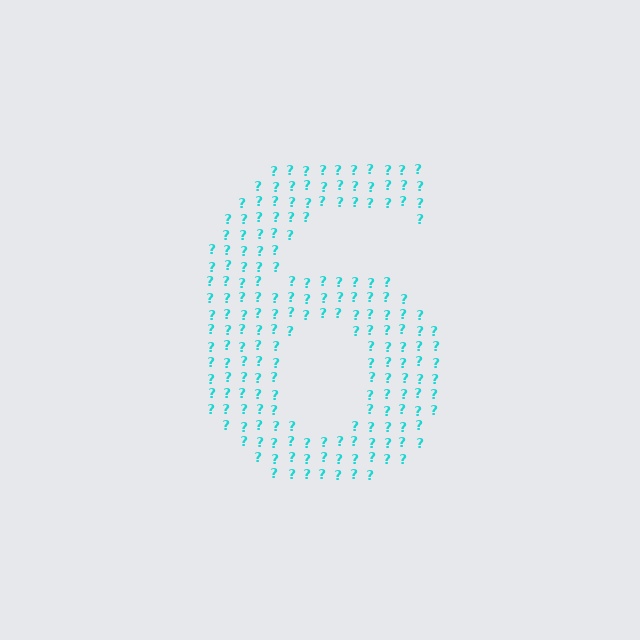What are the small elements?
The small elements are question marks.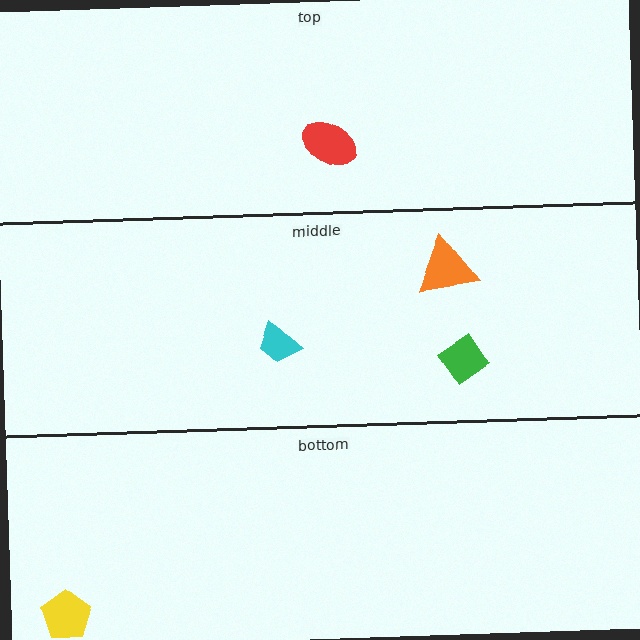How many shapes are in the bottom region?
1.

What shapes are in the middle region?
The orange triangle, the cyan trapezoid, the green diamond.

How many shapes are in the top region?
1.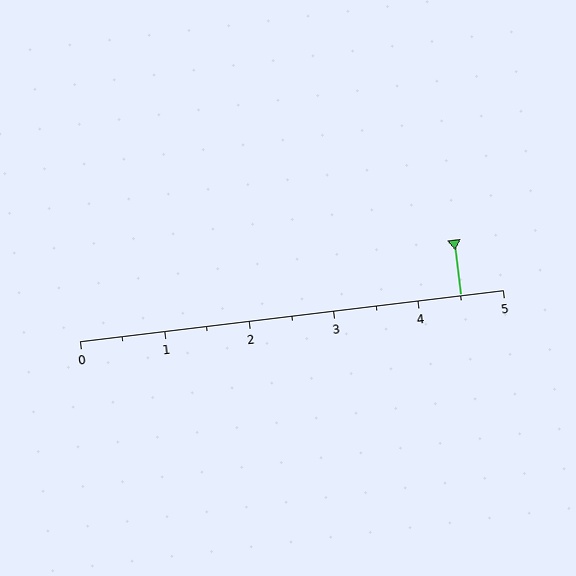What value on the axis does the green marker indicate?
The marker indicates approximately 4.5.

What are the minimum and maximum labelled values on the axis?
The axis runs from 0 to 5.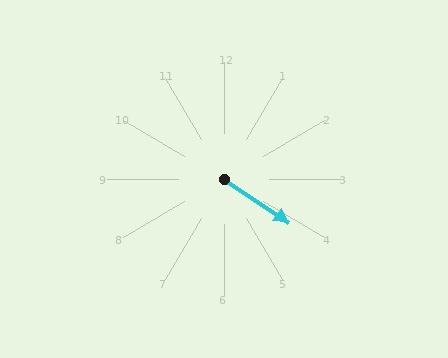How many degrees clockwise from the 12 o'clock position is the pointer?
Approximately 124 degrees.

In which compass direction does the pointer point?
Southeast.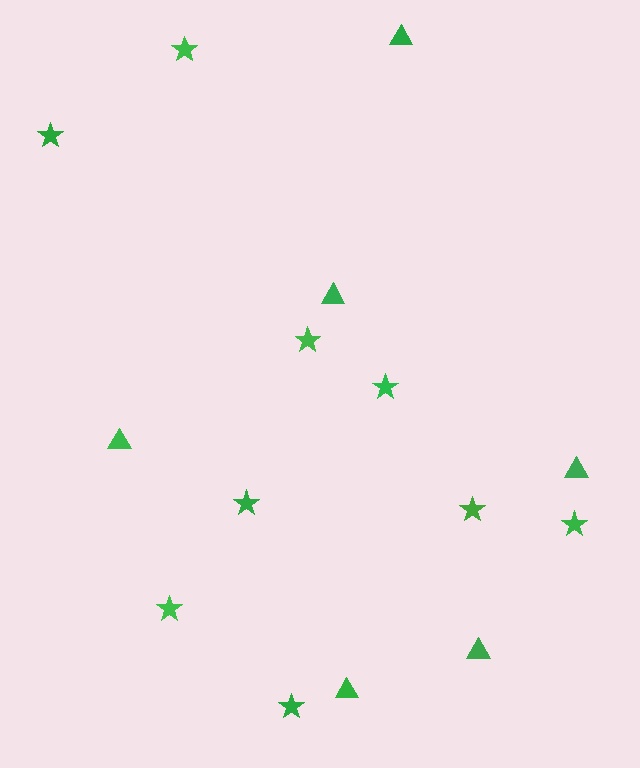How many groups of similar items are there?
There are 2 groups: one group of triangles (6) and one group of stars (9).